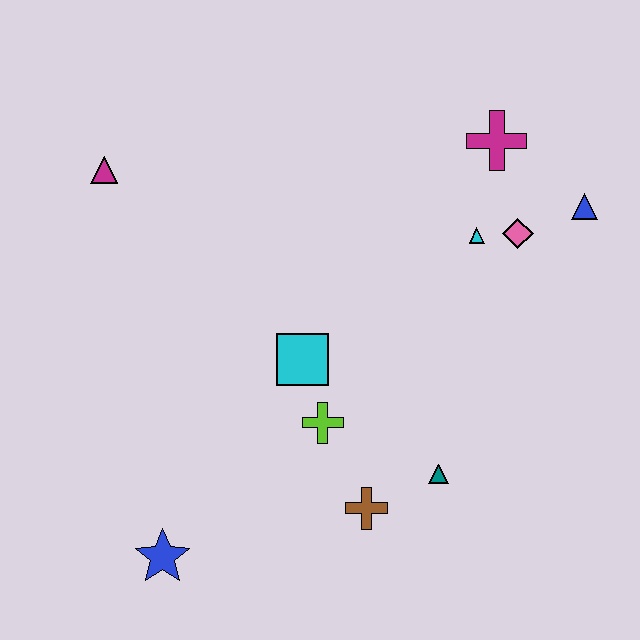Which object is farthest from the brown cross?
The magenta triangle is farthest from the brown cross.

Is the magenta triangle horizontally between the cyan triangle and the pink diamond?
No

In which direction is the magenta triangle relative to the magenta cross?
The magenta triangle is to the left of the magenta cross.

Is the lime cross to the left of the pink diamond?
Yes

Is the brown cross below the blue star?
No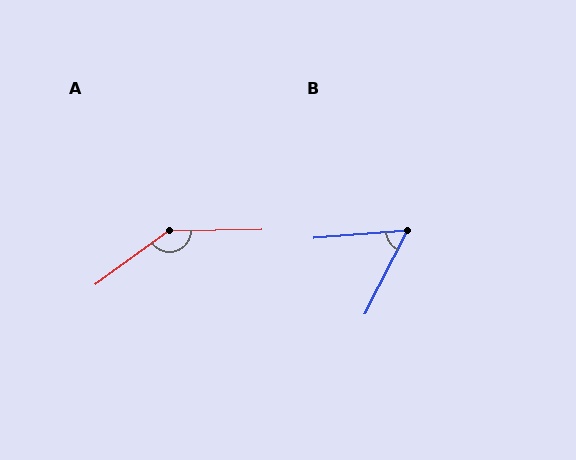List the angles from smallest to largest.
B (58°), A (144°).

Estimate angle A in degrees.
Approximately 144 degrees.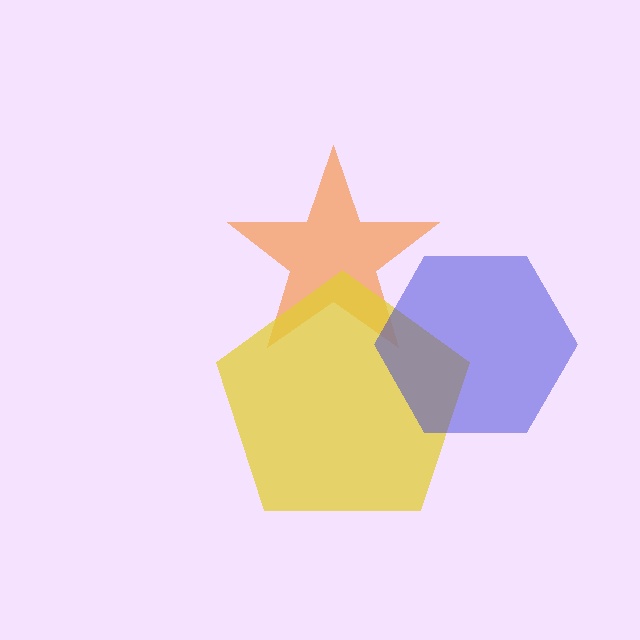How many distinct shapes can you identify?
There are 3 distinct shapes: an orange star, a yellow pentagon, a blue hexagon.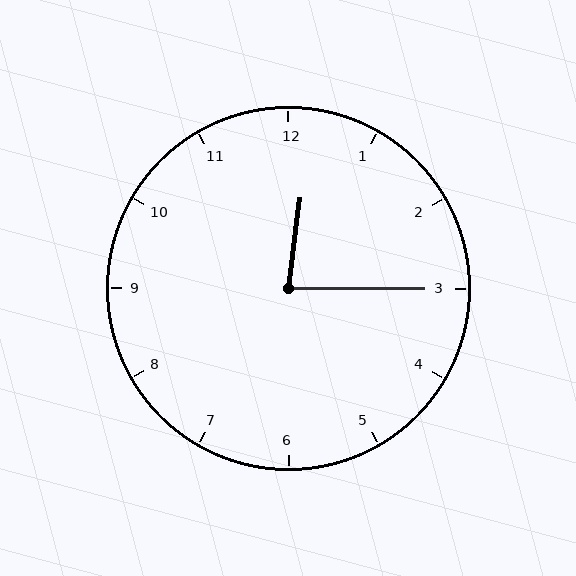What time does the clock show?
12:15.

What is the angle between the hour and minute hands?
Approximately 82 degrees.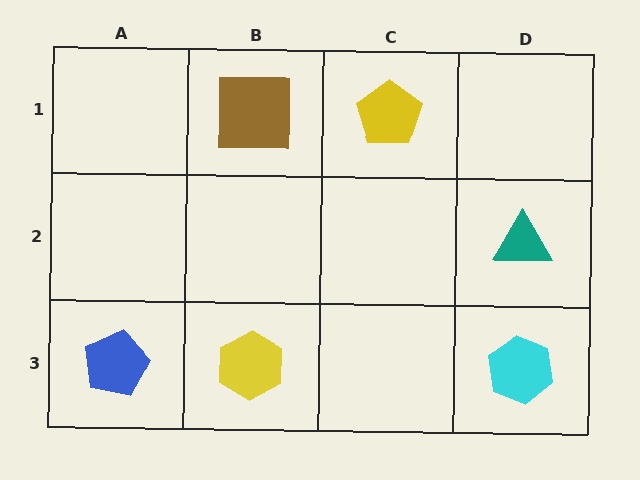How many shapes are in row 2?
1 shape.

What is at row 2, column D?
A teal triangle.